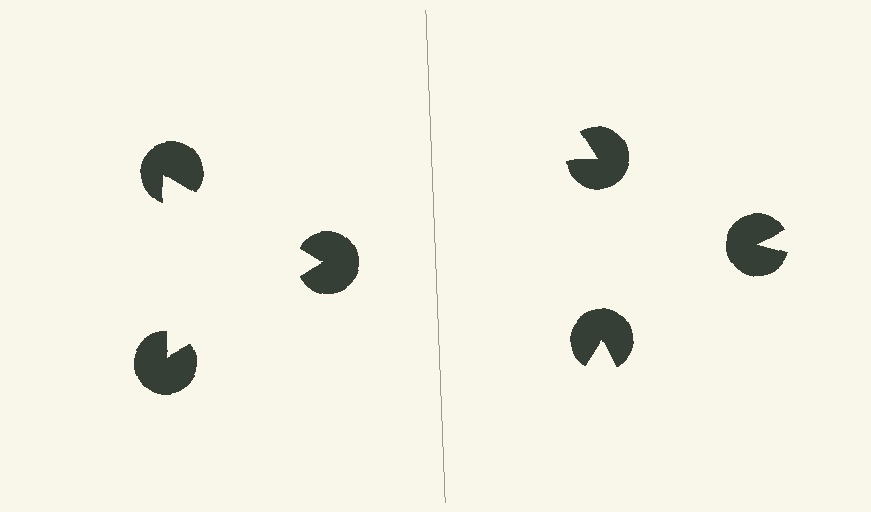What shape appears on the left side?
An illusory triangle.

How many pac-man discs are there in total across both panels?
6 — 3 on each side.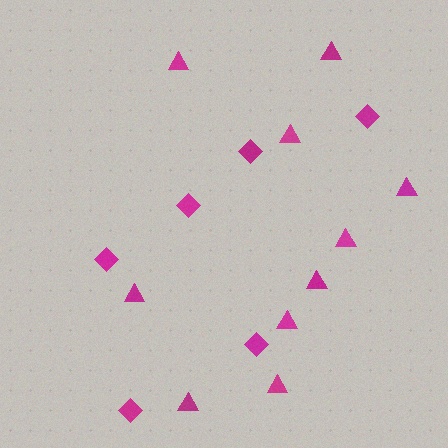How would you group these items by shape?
There are 2 groups: one group of diamonds (6) and one group of triangles (10).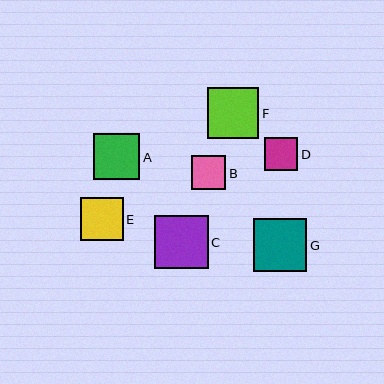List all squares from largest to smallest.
From largest to smallest: G, C, F, A, E, B, D.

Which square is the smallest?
Square D is the smallest with a size of approximately 33 pixels.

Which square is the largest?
Square G is the largest with a size of approximately 53 pixels.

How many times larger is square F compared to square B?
Square F is approximately 1.5 times the size of square B.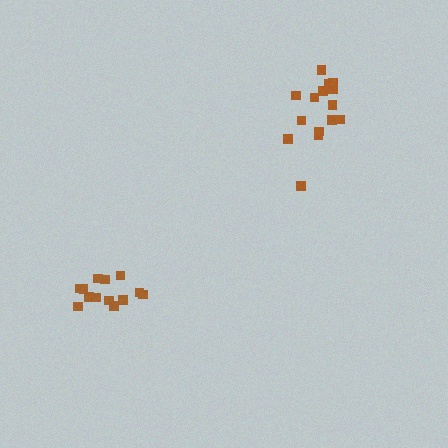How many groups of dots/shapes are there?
There are 2 groups.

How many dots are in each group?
Group 1: 13 dots, Group 2: 15 dots (28 total).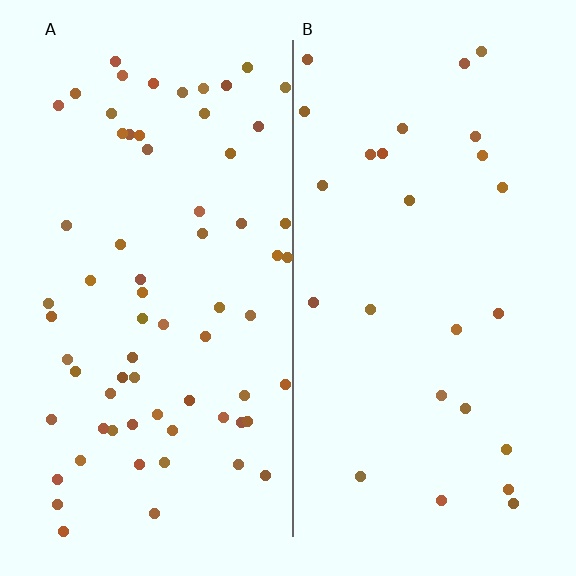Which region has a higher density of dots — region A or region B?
A (the left).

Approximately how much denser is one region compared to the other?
Approximately 2.7× — region A over region B.